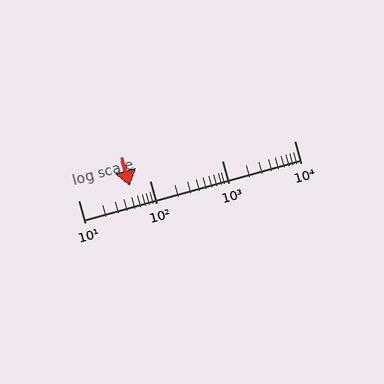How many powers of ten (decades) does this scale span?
The scale spans 3 decades, from 10 to 10000.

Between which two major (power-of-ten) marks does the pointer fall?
The pointer is between 10 and 100.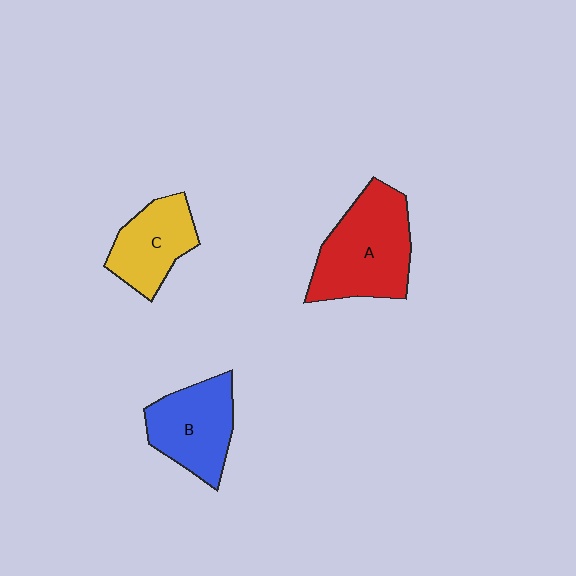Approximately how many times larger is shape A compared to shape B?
Approximately 1.3 times.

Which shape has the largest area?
Shape A (red).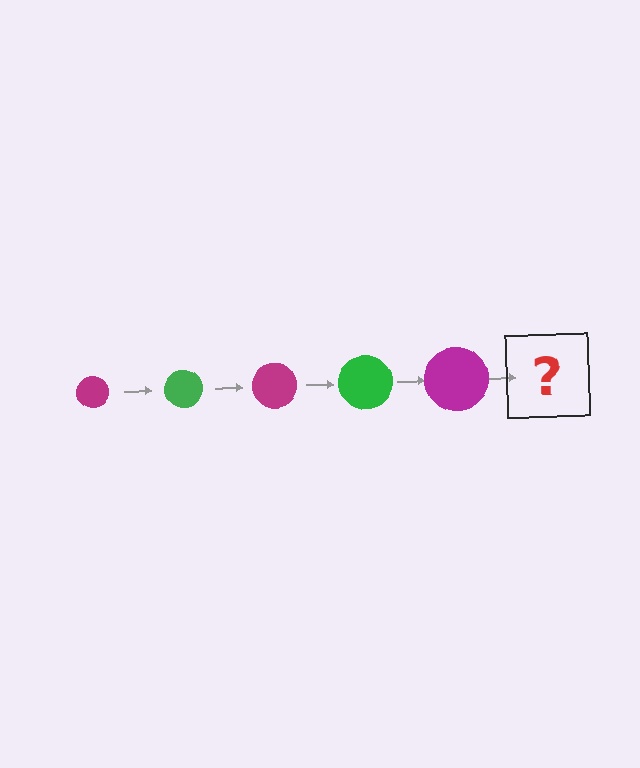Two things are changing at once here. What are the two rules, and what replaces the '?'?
The two rules are that the circle grows larger each step and the color cycles through magenta and green. The '?' should be a green circle, larger than the previous one.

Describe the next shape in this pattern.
It should be a green circle, larger than the previous one.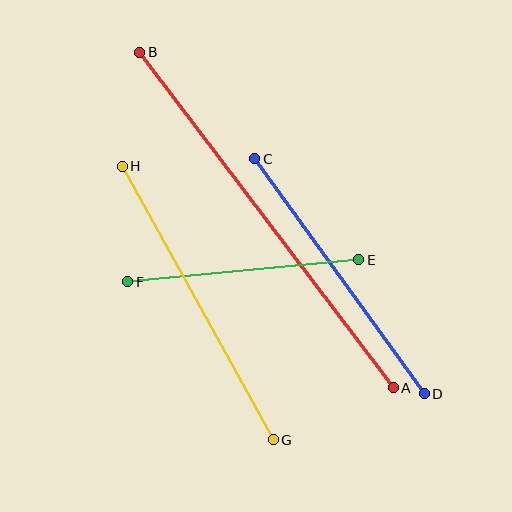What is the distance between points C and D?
The distance is approximately 289 pixels.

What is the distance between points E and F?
The distance is approximately 232 pixels.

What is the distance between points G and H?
The distance is approximately 312 pixels.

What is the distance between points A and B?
The distance is approximately 421 pixels.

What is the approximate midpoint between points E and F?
The midpoint is at approximately (243, 271) pixels.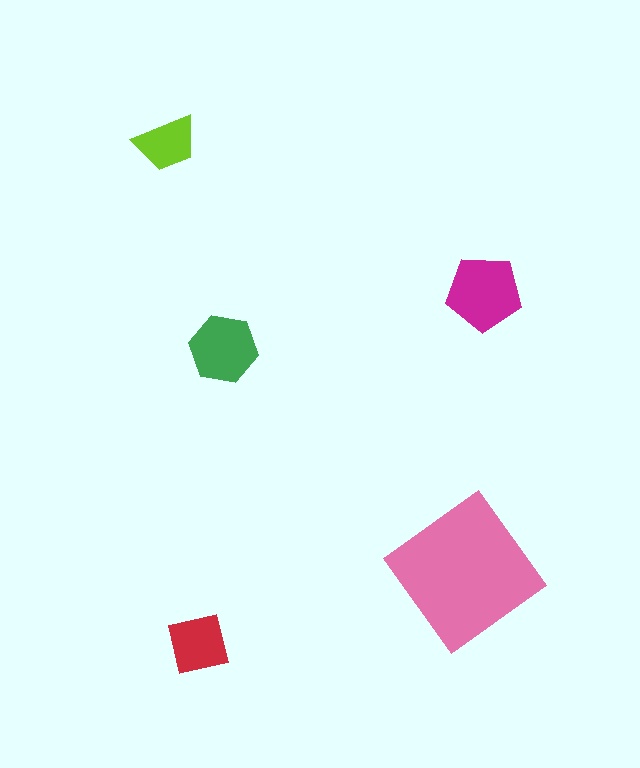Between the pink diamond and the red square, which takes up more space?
The pink diamond.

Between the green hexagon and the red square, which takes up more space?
The green hexagon.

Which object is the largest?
The pink diamond.